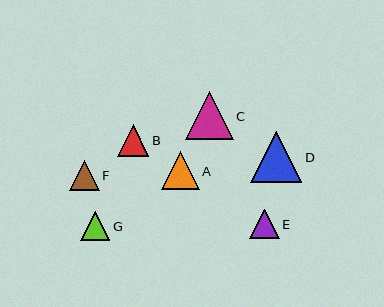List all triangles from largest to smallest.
From largest to smallest: D, C, A, B, F, E, G.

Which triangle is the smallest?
Triangle G is the smallest with a size of approximately 29 pixels.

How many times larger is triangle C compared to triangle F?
Triangle C is approximately 1.6 times the size of triangle F.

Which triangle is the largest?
Triangle D is the largest with a size of approximately 51 pixels.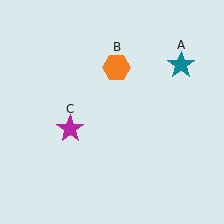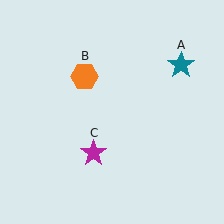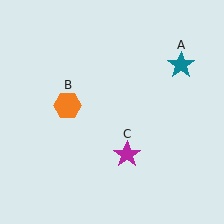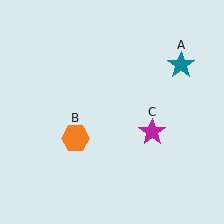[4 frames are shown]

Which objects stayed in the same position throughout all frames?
Teal star (object A) remained stationary.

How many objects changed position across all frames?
2 objects changed position: orange hexagon (object B), magenta star (object C).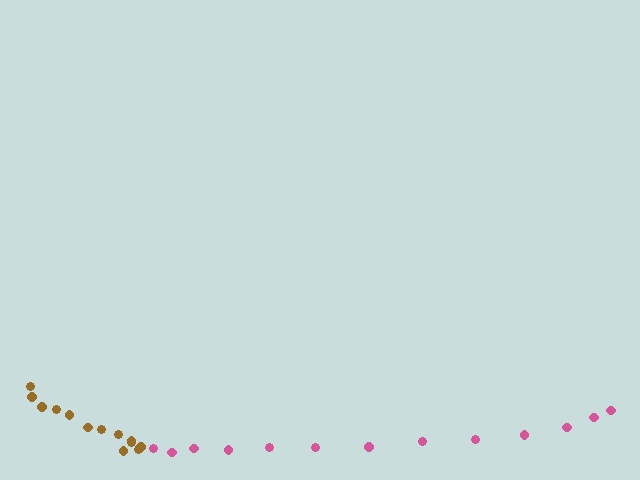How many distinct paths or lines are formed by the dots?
There are 2 distinct paths.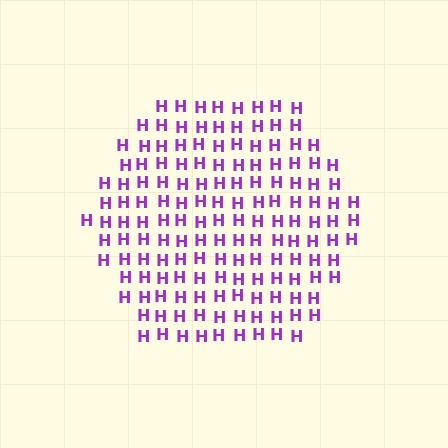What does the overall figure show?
The overall figure shows a hexagon.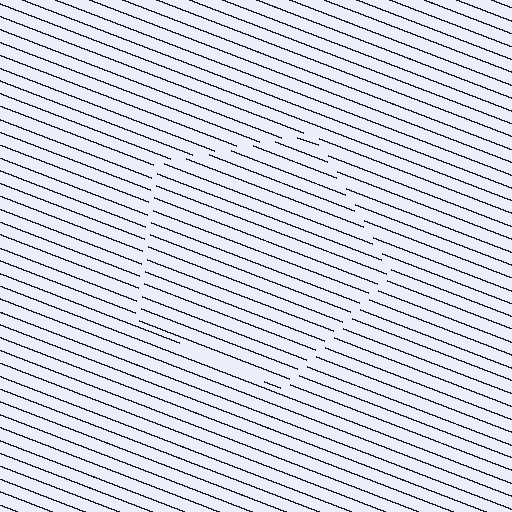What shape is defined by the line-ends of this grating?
An illusory pentagon. The interior of the shape contains the same grating, shifted by half a period — the contour is defined by the phase discontinuity where line-ends from the inner and outer gratings abut.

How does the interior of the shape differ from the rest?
The interior of the shape contains the same grating, shifted by half a period — the contour is defined by the phase discontinuity where line-ends from the inner and outer gratings abut.